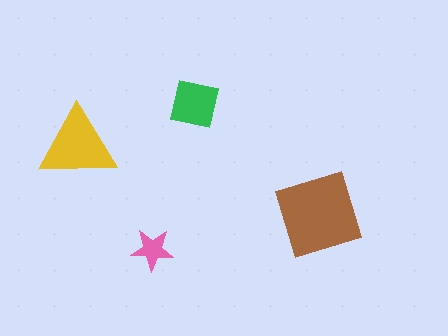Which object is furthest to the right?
The brown square is rightmost.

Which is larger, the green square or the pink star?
The green square.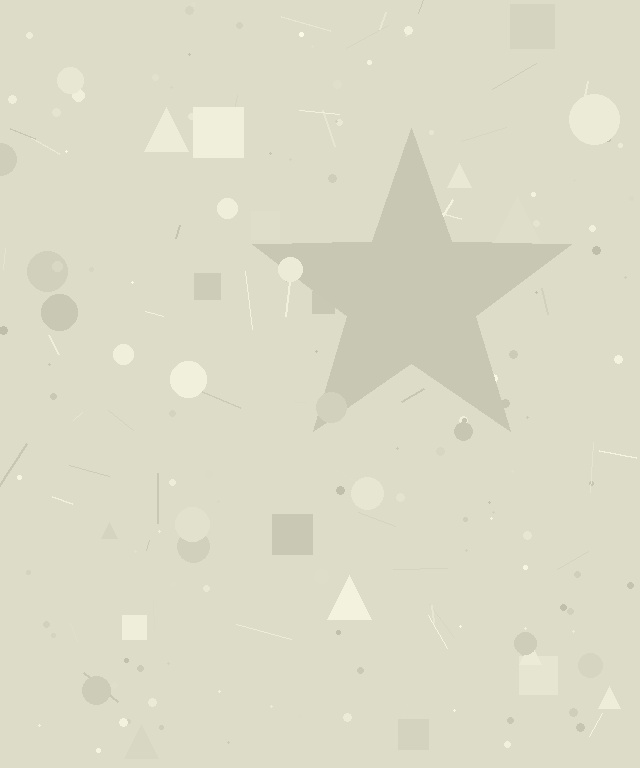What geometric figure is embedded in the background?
A star is embedded in the background.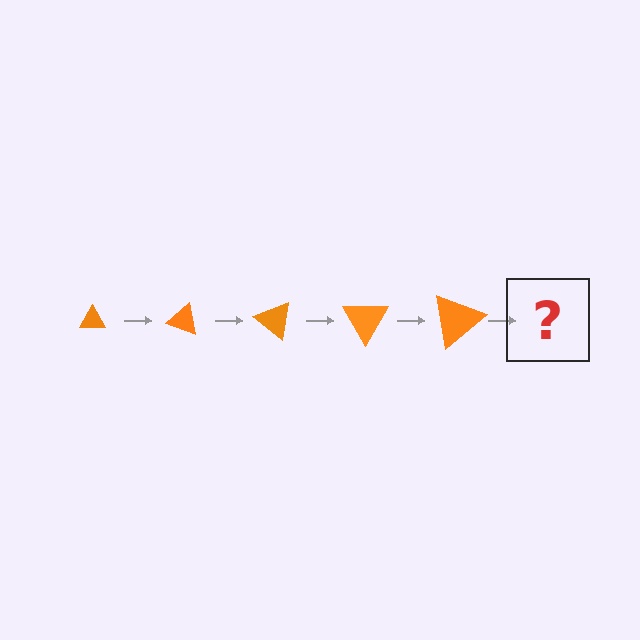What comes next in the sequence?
The next element should be a triangle, larger than the previous one and rotated 100 degrees from the start.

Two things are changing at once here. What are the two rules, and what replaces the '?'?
The two rules are that the triangle grows larger each step and it rotates 20 degrees each step. The '?' should be a triangle, larger than the previous one and rotated 100 degrees from the start.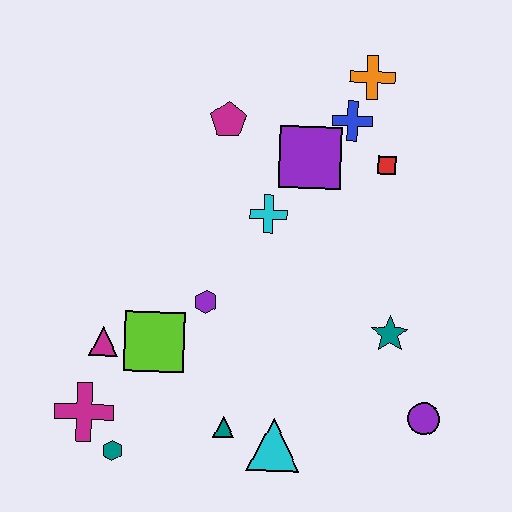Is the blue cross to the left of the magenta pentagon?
No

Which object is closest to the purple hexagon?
The lime square is closest to the purple hexagon.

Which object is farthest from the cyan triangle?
The orange cross is farthest from the cyan triangle.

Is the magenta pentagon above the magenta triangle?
Yes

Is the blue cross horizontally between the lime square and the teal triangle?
No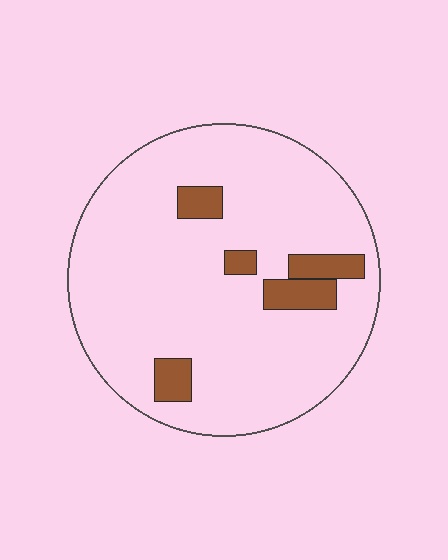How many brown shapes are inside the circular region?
5.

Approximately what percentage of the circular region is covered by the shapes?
Approximately 10%.